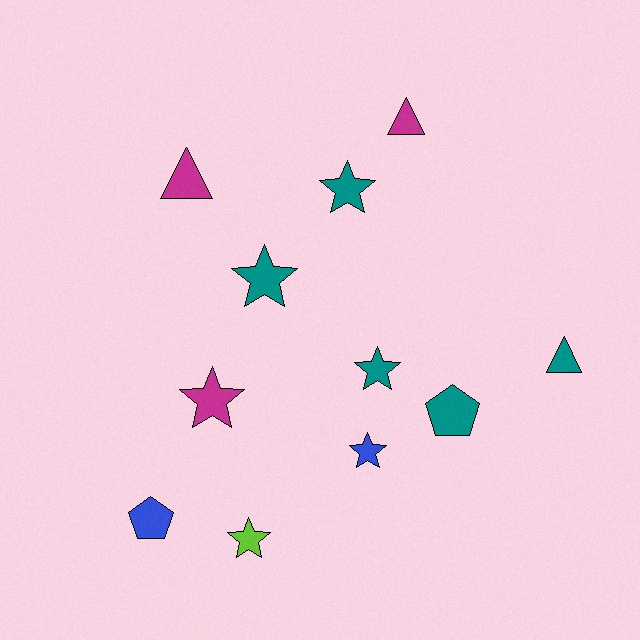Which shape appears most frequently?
Star, with 6 objects.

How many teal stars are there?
There are 3 teal stars.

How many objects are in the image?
There are 11 objects.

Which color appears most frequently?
Teal, with 5 objects.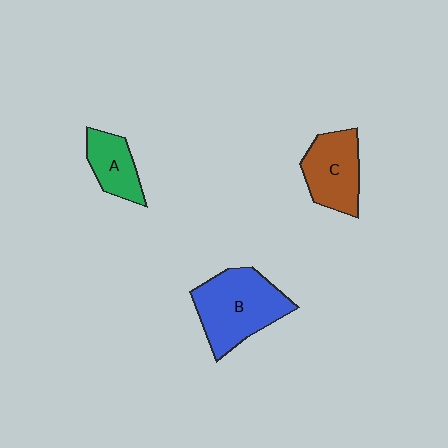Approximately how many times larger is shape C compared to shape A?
Approximately 1.4 times.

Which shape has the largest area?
Shape B (blue).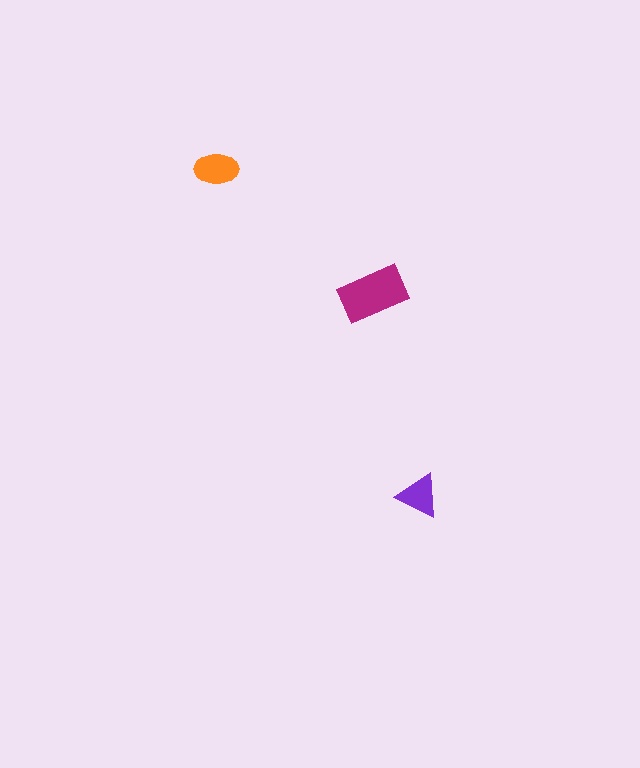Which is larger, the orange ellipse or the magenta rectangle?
The magenta rectangle.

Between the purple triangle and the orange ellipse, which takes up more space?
The orange ellipse.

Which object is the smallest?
The purple triangle.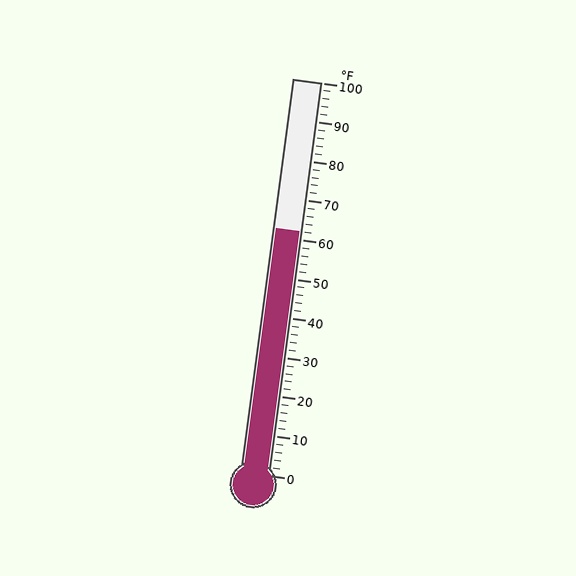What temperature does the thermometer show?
The thermometer shows approximately 62°F.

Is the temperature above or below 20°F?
The temperature is above 20°F.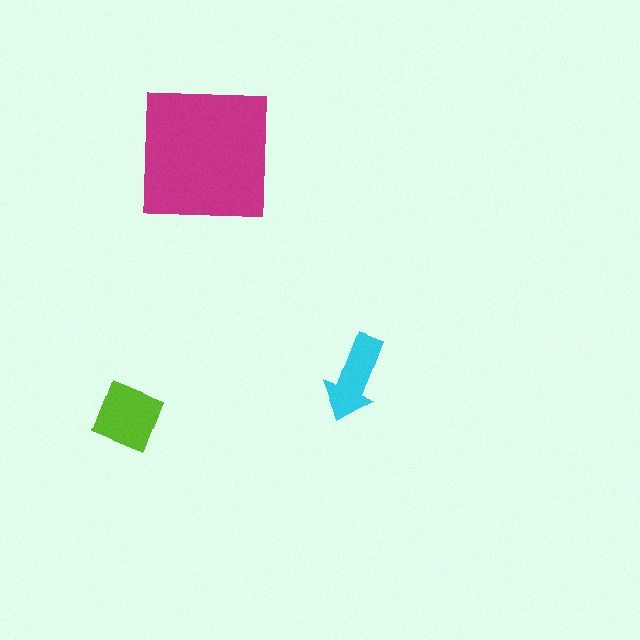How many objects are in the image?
There are 3 objects in the image.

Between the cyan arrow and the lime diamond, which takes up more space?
The lime diamond.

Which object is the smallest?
The cyan arrow.